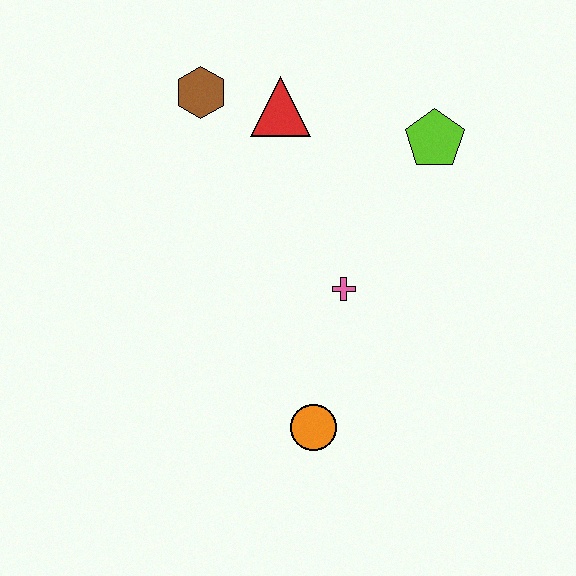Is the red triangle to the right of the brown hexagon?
Yes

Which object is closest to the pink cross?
The orange circle is closest to the pink cross.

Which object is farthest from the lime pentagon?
The orange circle is farthest from the lime pentagon.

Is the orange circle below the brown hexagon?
Yes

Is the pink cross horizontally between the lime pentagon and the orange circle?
Yes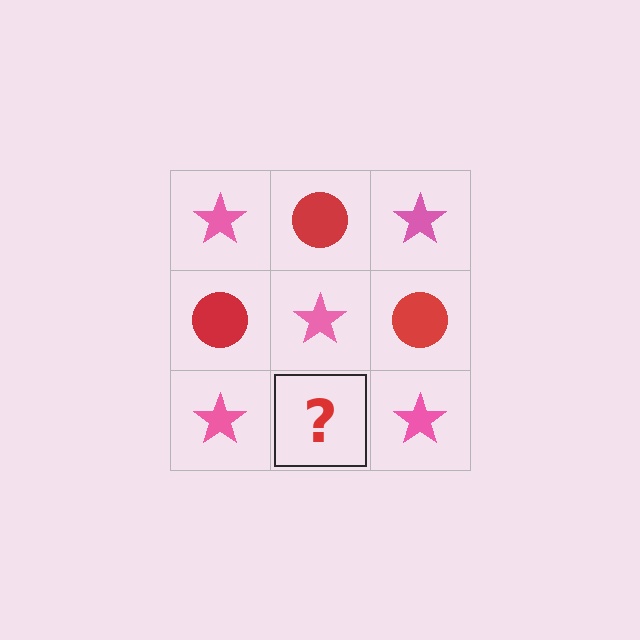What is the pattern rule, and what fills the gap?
The rule is that it alternates pink star and red circle in a checkerboard pattern. The gap should be filled with a red circle.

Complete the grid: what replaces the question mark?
The question mark should be replaced with a red circle.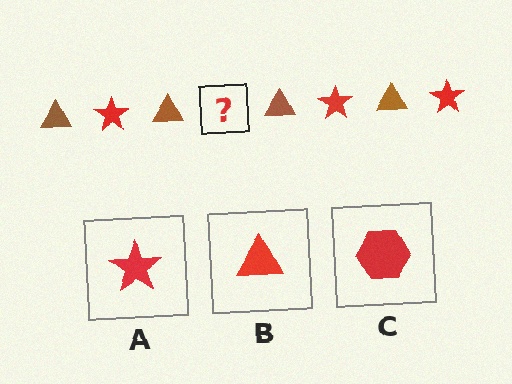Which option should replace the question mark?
Option A.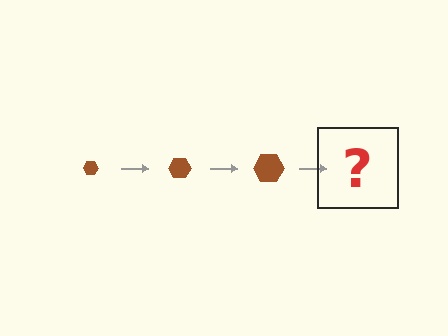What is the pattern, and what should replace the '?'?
The pattern is that the hexagon gets progressively larger each step. The '?' should be a brown hexagon, larger than the previous one.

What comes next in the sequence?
The next element should be a brown hexagon, larger than the previous one.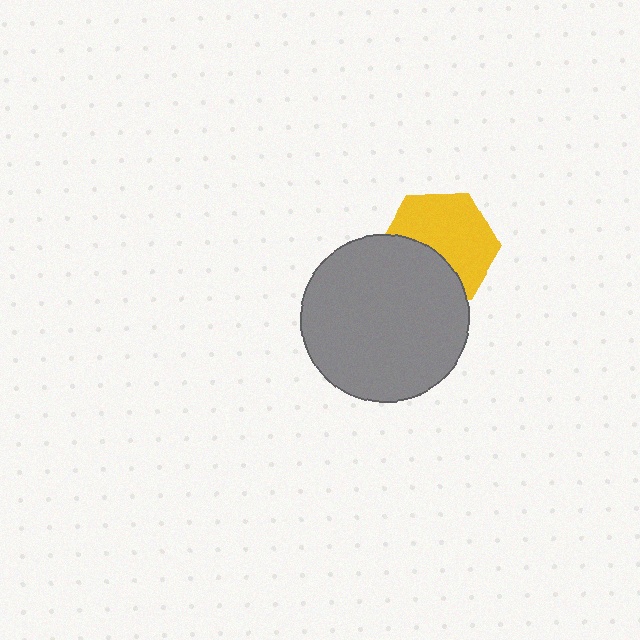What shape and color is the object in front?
The object in front is a gray circle.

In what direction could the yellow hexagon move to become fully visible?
The yellow hexagon could move up. That would shift it out from behind the gray circle entirely.